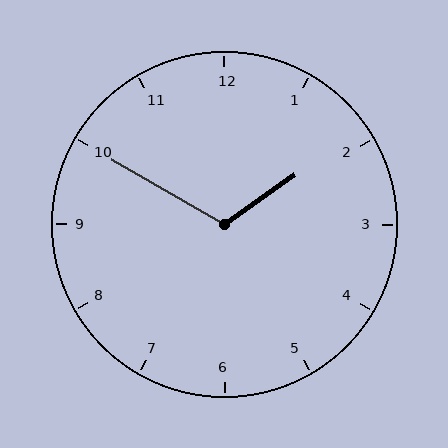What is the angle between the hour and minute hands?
Approximately 115 degrees.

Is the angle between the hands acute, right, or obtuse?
It is obtuse.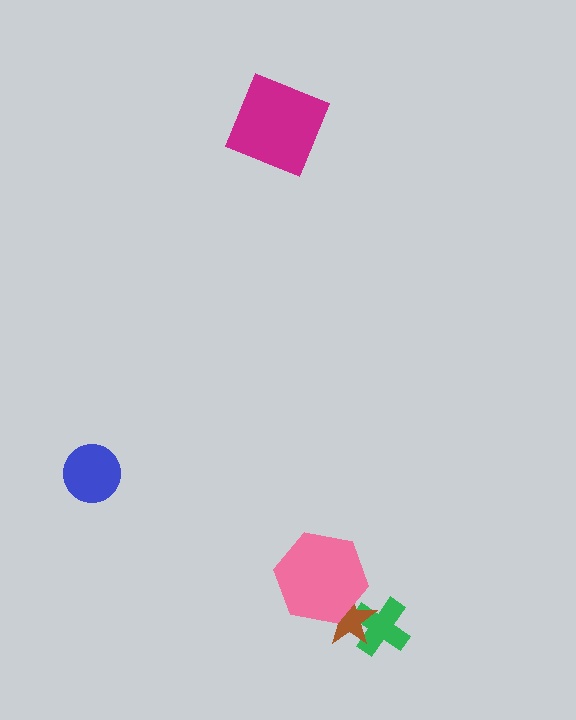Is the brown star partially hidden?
Yes, it is partially covered by another shape.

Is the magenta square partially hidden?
No, no other shape covers it.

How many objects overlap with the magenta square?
0 objects overlap with the magenta square.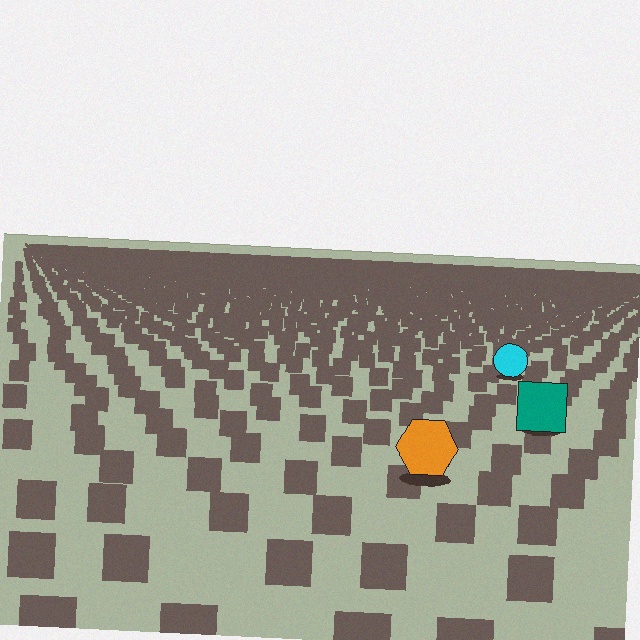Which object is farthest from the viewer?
The cyan circle is farthest from the viewer. It appears smaller and the ground texture around it is denser.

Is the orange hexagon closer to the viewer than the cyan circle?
Yes. The orange hexagon is closer — you can tell from the texture gradient: the ground texture is coarser near it.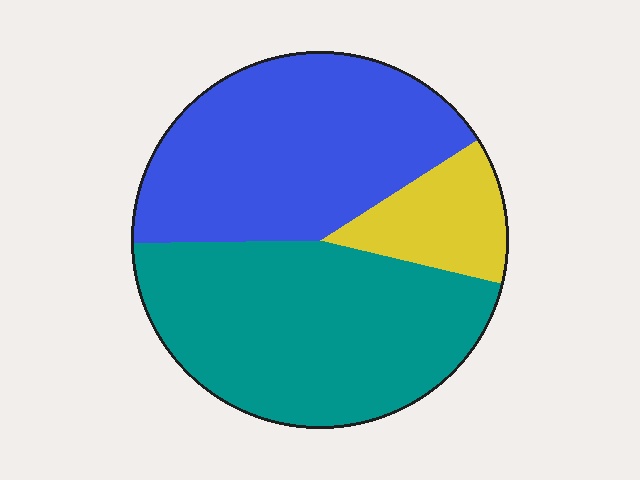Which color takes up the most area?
Teal, at roughly 45%.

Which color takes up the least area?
Yellow, at roughly 15%.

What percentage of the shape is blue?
Blue covers about 40% of the shape.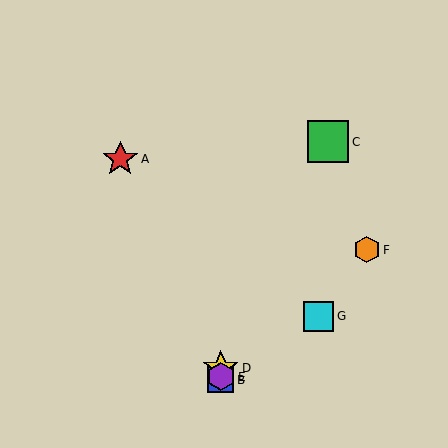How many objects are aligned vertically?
3 objects (B, D, E) are aligned vertically.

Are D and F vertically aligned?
No, D is at x≈221 and F is at x≈367.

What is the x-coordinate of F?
Object F is at x≈367.